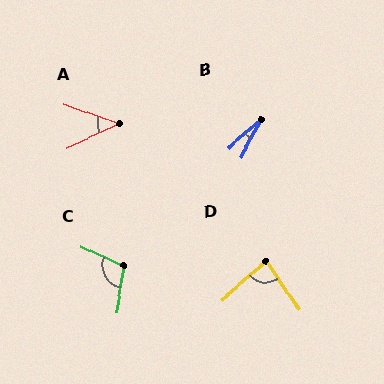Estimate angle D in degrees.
Approximately 83 degrees.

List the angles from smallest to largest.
B (21°), A (44°), D (83°), C (106°).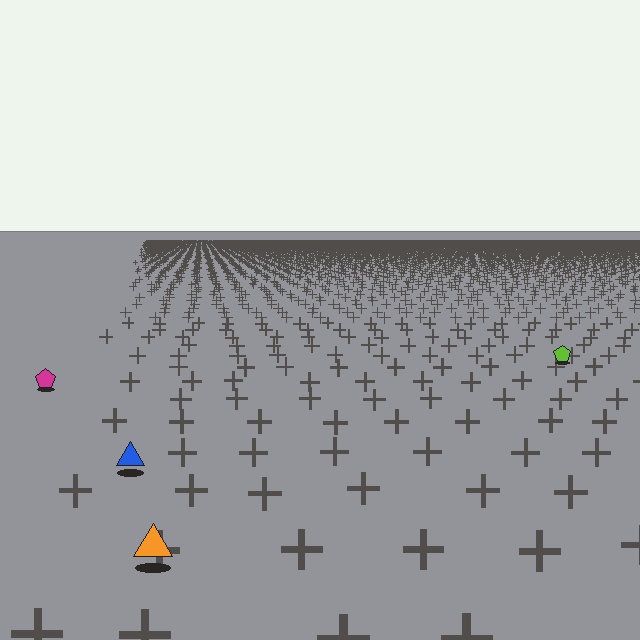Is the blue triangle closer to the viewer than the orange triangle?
No. The orange triangle is closer — you can tell from the texture gradient: the ground texture is coarser near it.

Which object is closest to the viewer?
The orange triangle is closest. The texture marks near it are larger and more spread out.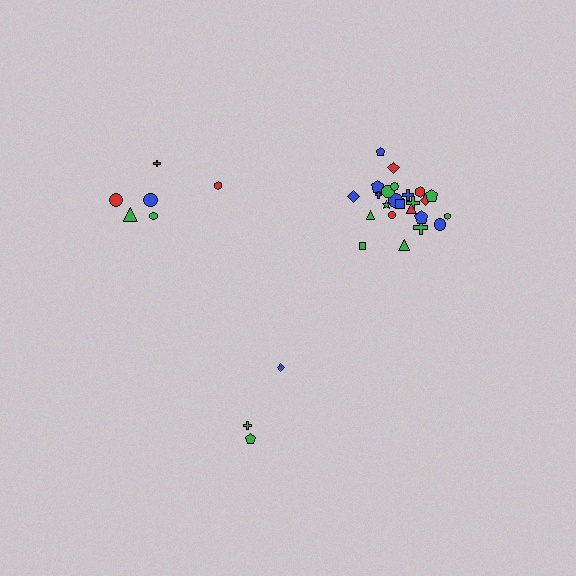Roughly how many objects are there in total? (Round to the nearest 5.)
Roughly 35 objects in total.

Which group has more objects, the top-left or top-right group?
The top-right group.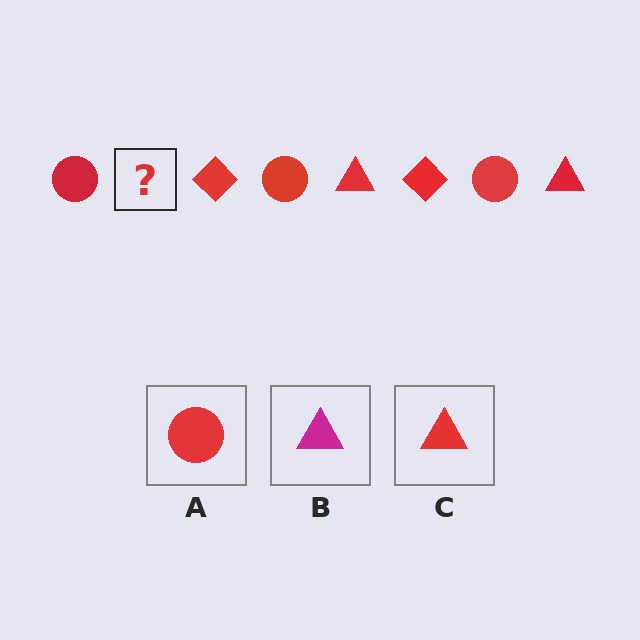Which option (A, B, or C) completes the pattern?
C.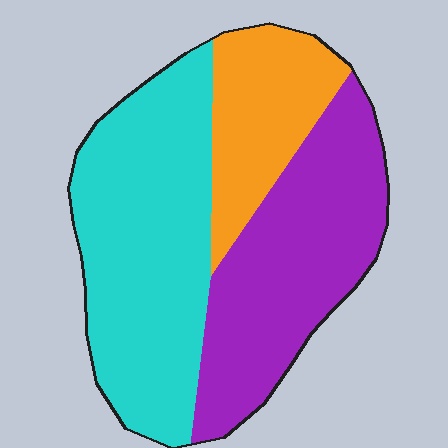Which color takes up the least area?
Orange, at roughly 20%.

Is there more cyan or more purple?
Cyan.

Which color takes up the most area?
Cyan, at roughly 45%.